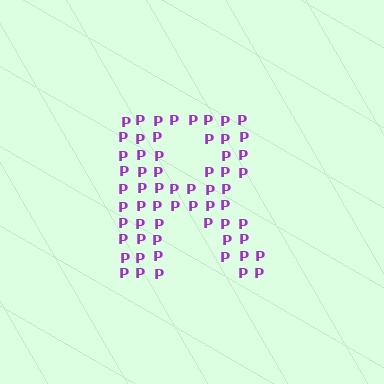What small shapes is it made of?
It is made of small letter P's.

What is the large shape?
The large shape is the letter R.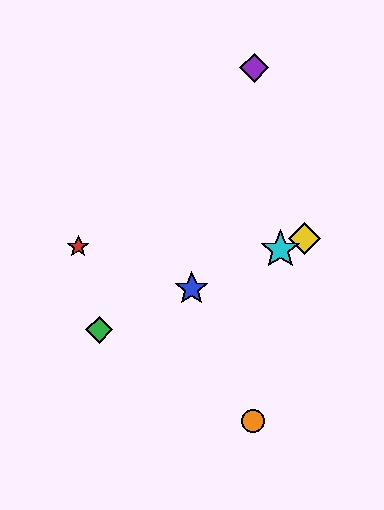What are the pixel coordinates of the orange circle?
The orange circle is at (253, 421).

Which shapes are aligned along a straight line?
The blue star, the green diamond, the yellow diamond, the cyan star are aligned along a straight line.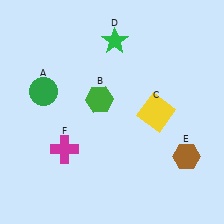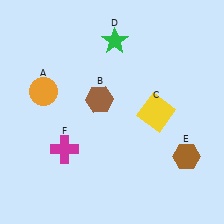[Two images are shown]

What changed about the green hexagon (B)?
In Image 1, B is green. In Image 2, it changed to brown.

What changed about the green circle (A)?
In Image 1, A is green. In Image 2, it changed to orange.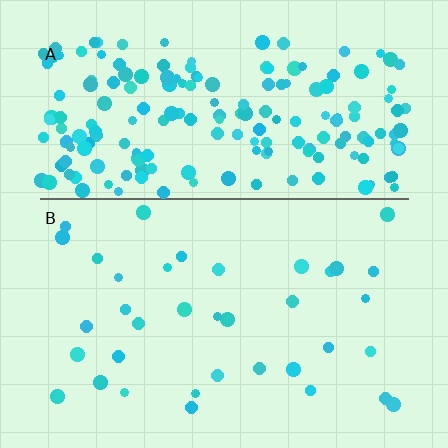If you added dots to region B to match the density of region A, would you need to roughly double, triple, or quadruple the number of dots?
Approximately quadruple.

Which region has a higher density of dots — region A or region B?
A (the top).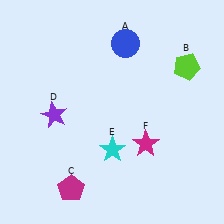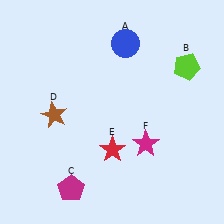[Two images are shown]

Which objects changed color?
D changed from purple to brown. E changed from cyan to red.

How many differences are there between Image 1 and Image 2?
There are 2 differences between the two images.